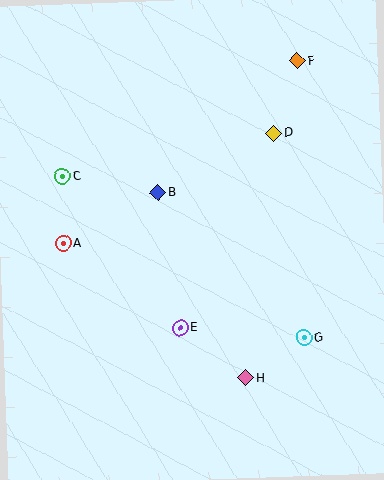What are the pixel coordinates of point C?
Point C is at (62, 177).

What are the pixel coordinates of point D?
Point D is at (274, 133).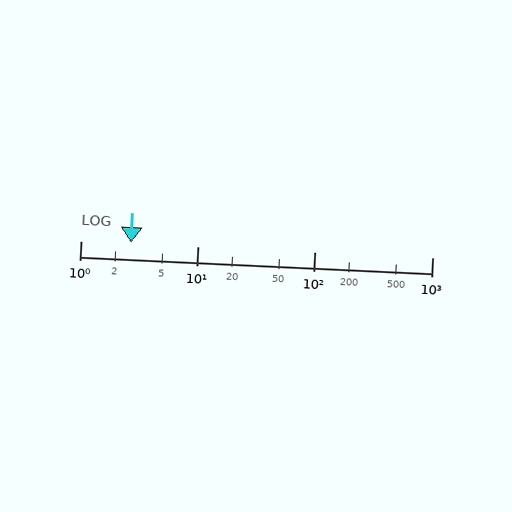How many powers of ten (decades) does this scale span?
The scale spans 3 decades, from 1 to 1000.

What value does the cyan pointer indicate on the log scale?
The pointer indicates approximately 2.7.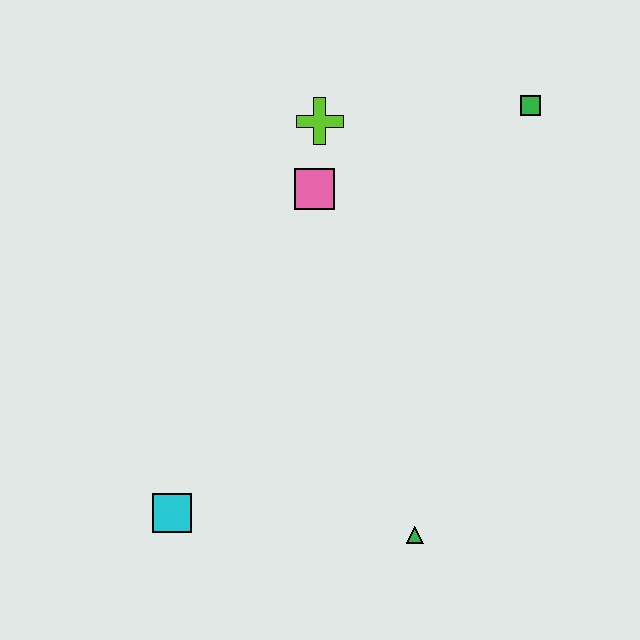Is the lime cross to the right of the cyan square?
Yes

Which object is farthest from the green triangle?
The green square is farthest from the green triangle.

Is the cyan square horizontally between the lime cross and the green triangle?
No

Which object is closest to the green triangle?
The cyan square is closest to the green triangle.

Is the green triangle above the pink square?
No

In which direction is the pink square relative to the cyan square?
The pink square is above the cyan square.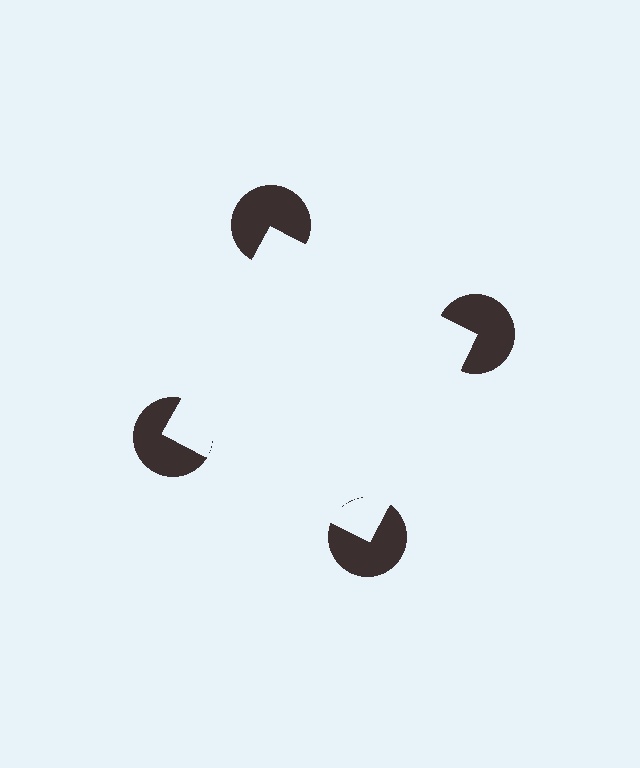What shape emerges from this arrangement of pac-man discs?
An illusory square — its edges are inferred from the aligned wedge cuts in the pac-man discs, not physically drawn.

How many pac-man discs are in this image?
There are 4 — one at each vertex of the illusory square.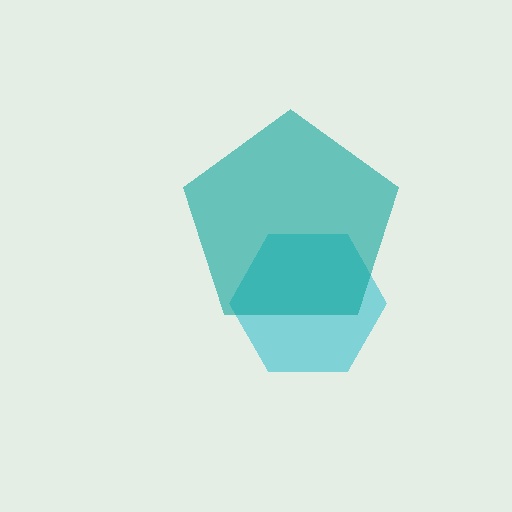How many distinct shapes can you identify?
There are 2 distinct shapes: a cyan hexagon, a teal pentagon.